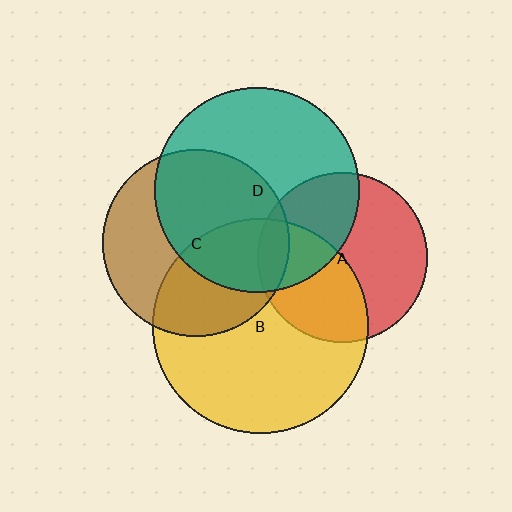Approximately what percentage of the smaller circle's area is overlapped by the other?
Approximately 40%.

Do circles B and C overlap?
Yes.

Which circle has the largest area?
Circle B (yellow).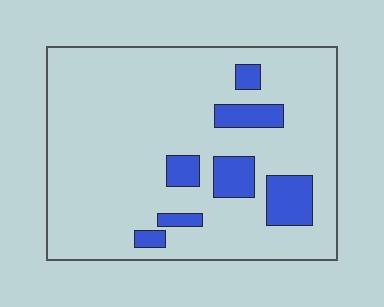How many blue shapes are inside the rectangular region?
7.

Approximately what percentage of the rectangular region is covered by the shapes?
Approximately 15%.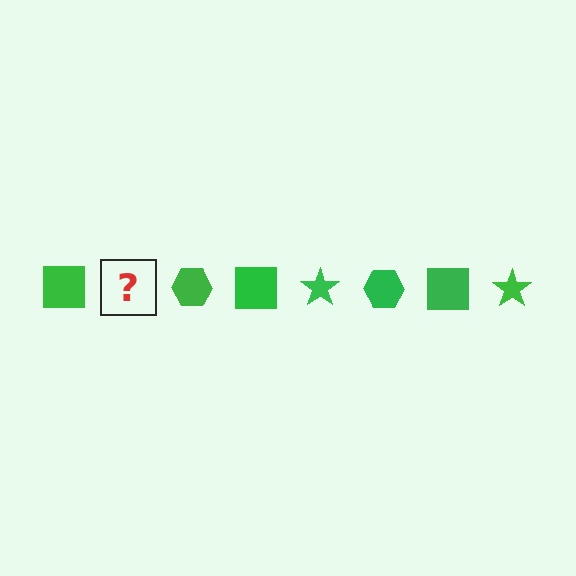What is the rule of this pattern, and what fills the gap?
The rule is that the pattern cycles through square, star, hexagon shapes in green. The gap should be filled with a green star.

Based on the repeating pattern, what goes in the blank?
The blank should be a green star.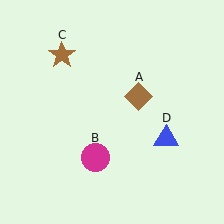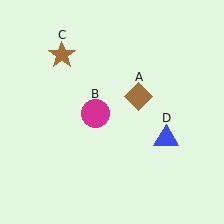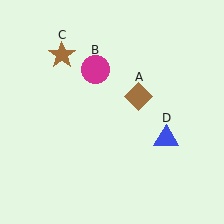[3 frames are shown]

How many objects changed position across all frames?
1 object changed position: magenta circle (object B).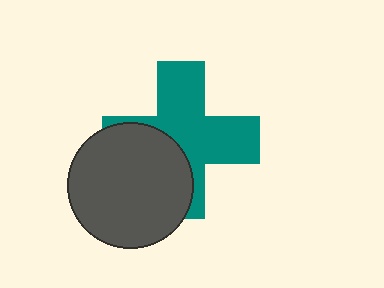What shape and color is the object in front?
The object in front is a dark gray circle.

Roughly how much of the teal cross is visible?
About half of it is visible (roughly 62%).